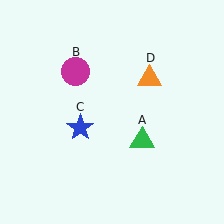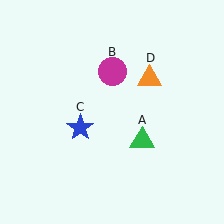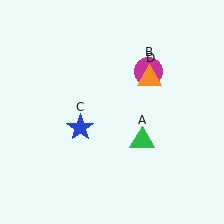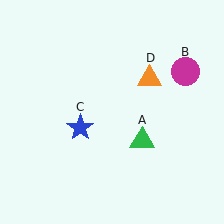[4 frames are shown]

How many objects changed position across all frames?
1 object changed position: magenta circle (object B).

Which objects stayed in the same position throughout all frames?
Green triangle (object A) and blue star (object C) and orange triangle (object D) remained stationary.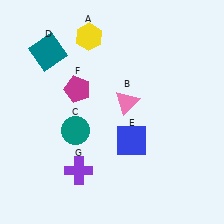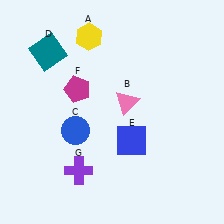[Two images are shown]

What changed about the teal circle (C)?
In Image 1, C is teal. In Image 2, it changed to blue.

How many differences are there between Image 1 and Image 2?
There is 1 difference between the two images.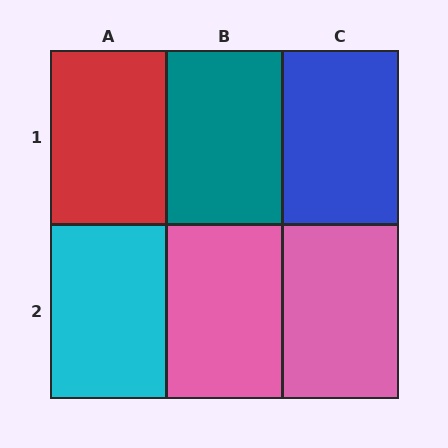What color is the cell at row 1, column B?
Teal.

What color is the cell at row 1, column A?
Red.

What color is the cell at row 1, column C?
Blue.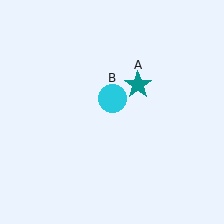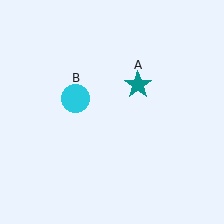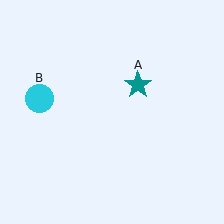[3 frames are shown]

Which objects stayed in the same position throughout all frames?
Teal star (object A) remained stationary.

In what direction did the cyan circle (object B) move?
The cyan circle (object B) moved left.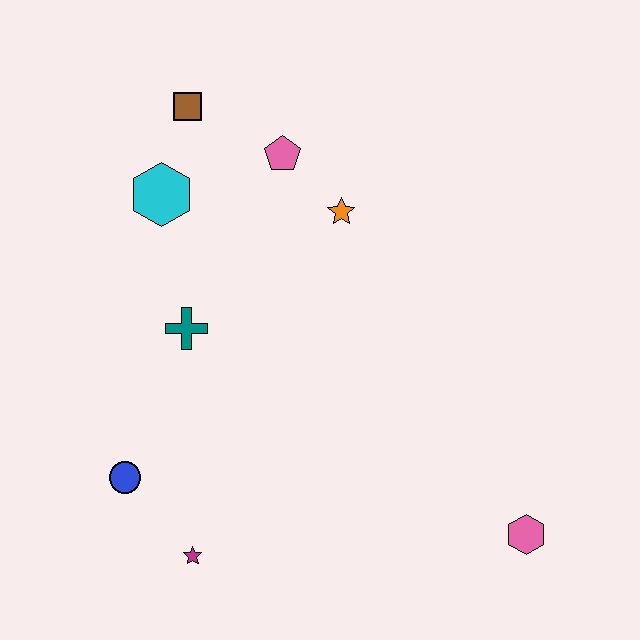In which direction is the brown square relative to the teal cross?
The brown square is above the teal cross.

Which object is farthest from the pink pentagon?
The pink hexagon is farthest from the pink pentagon.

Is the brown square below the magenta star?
No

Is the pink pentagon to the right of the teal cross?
Yes